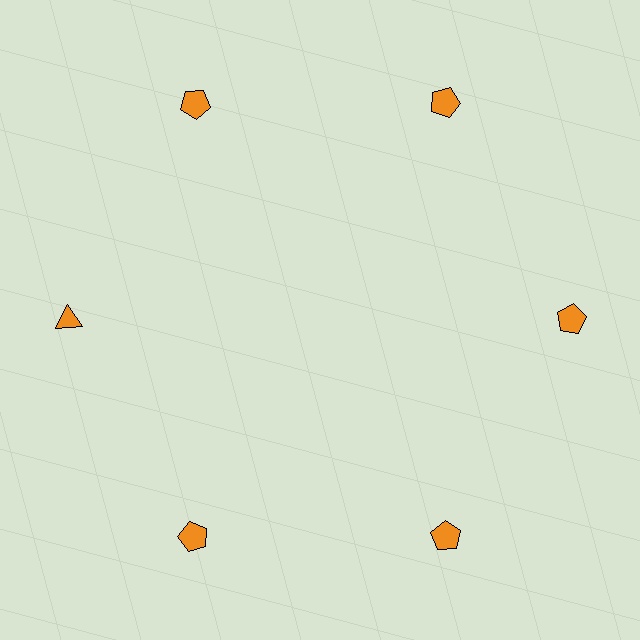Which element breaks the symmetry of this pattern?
The orange triangle at roughly the 9 o'clock position breaks the symmetry. All other shapes are orange pentagons.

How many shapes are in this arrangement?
There are 6 shapes arranged in a ring pattern.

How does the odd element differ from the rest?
It has a different shape: triangle instead of pentagon.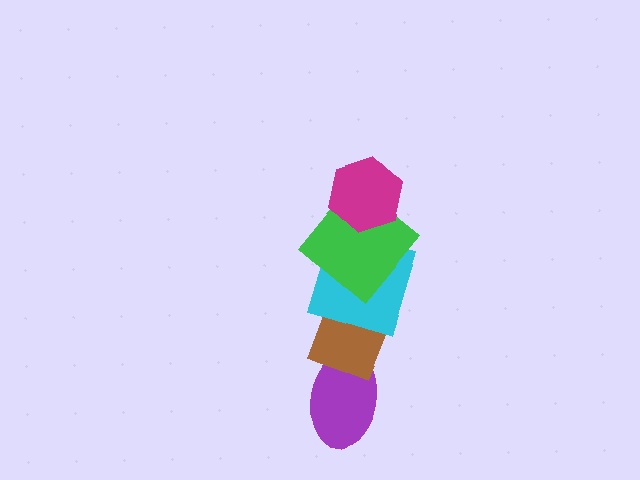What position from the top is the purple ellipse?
The purple ellipse is 5th from the top.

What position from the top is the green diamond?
The green diamond is 2nd from the top.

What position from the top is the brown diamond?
The brown diamond is 4th from the top.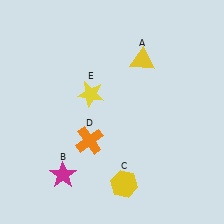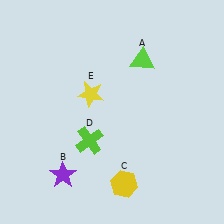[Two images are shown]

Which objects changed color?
A changed from yellow to lime. B changed from magenta to purple. D changed from orange to lime.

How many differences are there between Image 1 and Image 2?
There are 3 differences between the two images.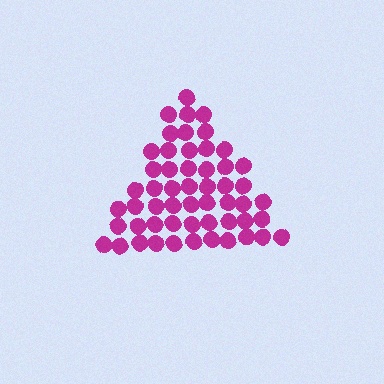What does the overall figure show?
The overall figure shows a triangle.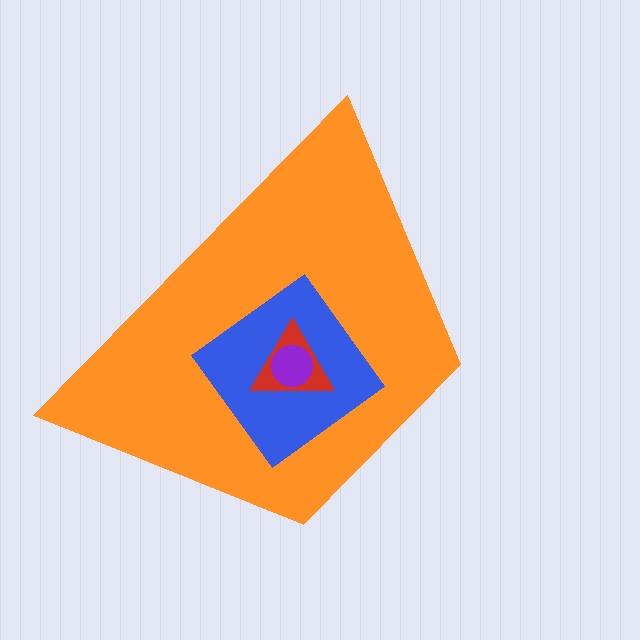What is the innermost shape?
The purple circle.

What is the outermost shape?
The orange trapezoid.